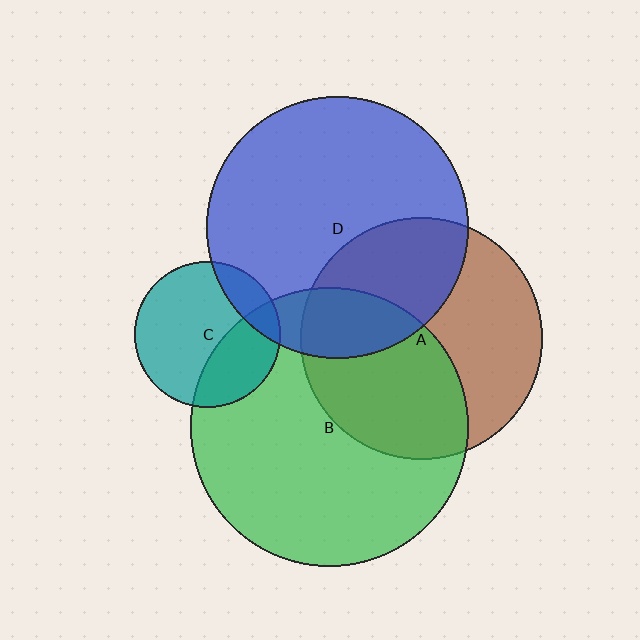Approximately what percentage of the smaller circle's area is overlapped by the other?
Approximately 15%.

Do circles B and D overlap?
Yes.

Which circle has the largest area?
Circle B (green).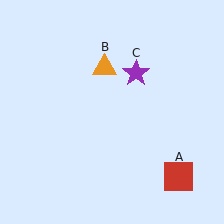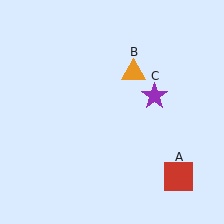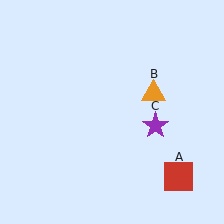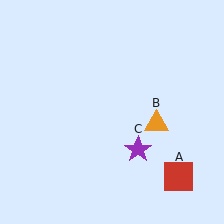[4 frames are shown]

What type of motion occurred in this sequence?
The orange triangle (object B), purple star (object C) rotated clockwise around the center of the scene.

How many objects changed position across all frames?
2 objects changed position: orange triangle (object B), purple star (object C).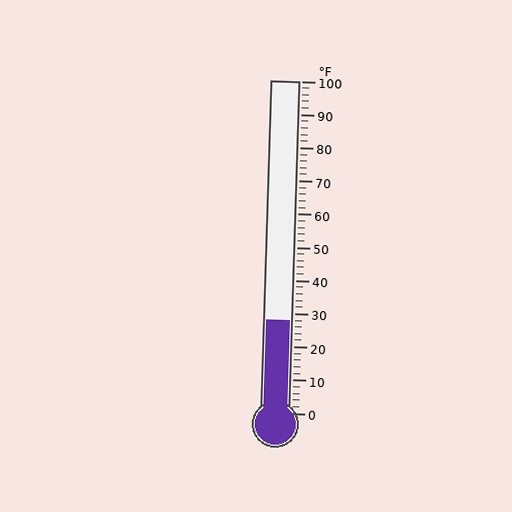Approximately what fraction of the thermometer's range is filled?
The thermometer is filled to approximately 30% of its range.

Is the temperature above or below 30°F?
The temperature is below 30°F.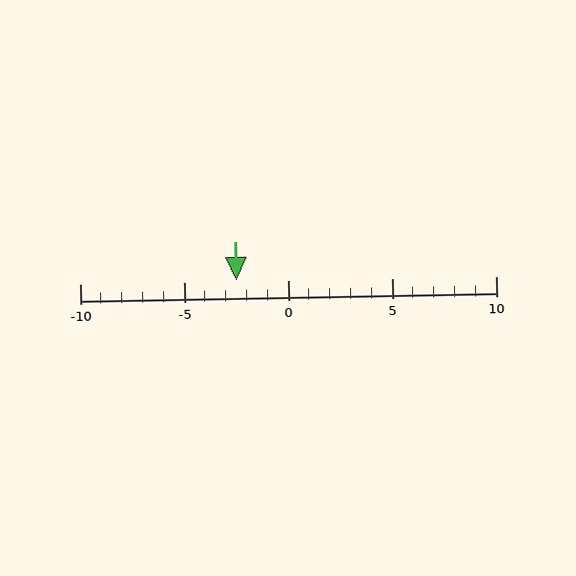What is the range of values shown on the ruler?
The ruler shows values from -10 to 10.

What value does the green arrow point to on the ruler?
The green arrow points to approximately -2.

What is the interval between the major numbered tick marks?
The major tick marks are spaced 5 units apart.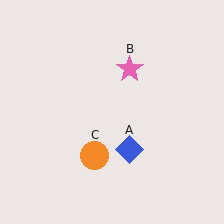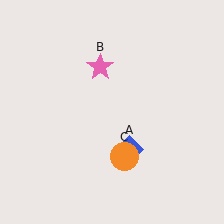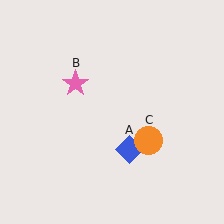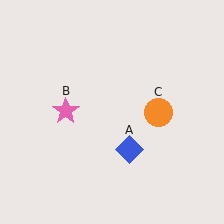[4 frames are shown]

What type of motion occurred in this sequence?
The pink star (object B), orange circle (object C) rotated counterclockwise around the center of the scene.